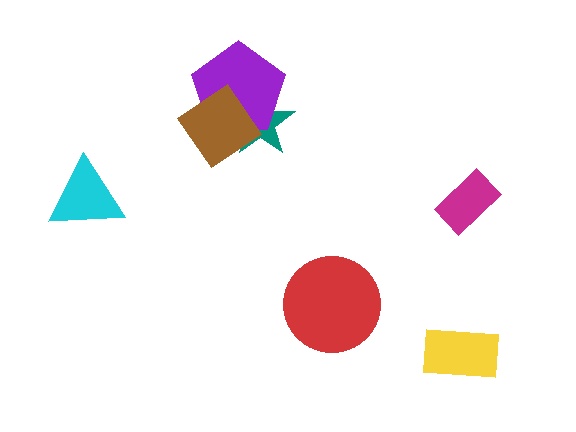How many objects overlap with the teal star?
2 objects overlap with the teal star.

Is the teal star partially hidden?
Yes, it is partially covered by another shape.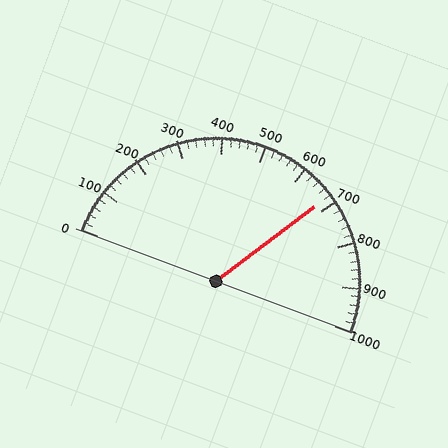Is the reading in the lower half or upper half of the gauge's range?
The reading is in the upper half of the range (0 to 1000).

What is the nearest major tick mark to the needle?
The nearest major tick mark is 700.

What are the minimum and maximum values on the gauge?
The gauge ranges from 0 to 1000.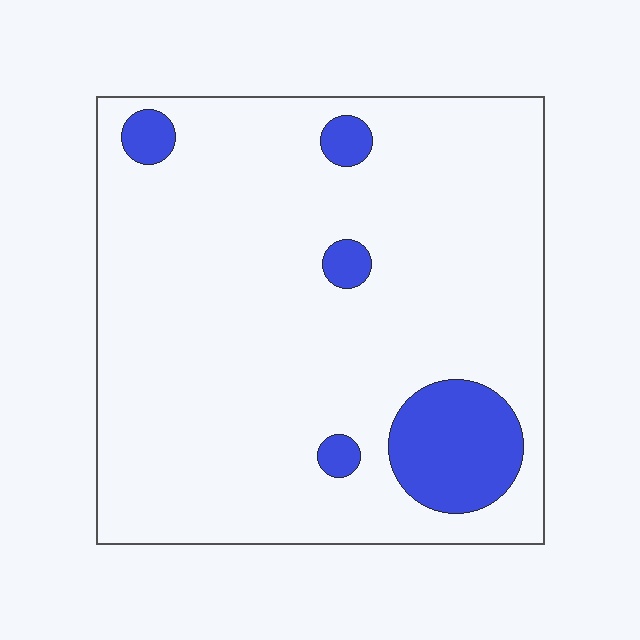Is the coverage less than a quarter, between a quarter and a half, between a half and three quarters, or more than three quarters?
Less than a quarter.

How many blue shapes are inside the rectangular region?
5.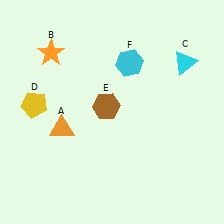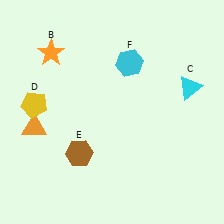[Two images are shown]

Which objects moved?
The objects that moved are: the orange triangle (A), the cyan triangle (C), the brown hexagon (E).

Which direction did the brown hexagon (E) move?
The brown hexagon (E) moved down.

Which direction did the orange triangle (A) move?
The orange triangle (A) moved left.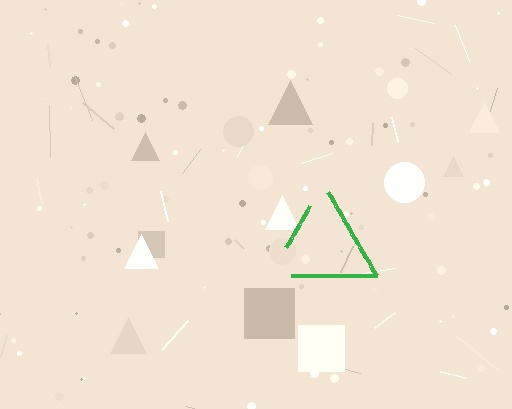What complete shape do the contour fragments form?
The contour fragments form a triangle.